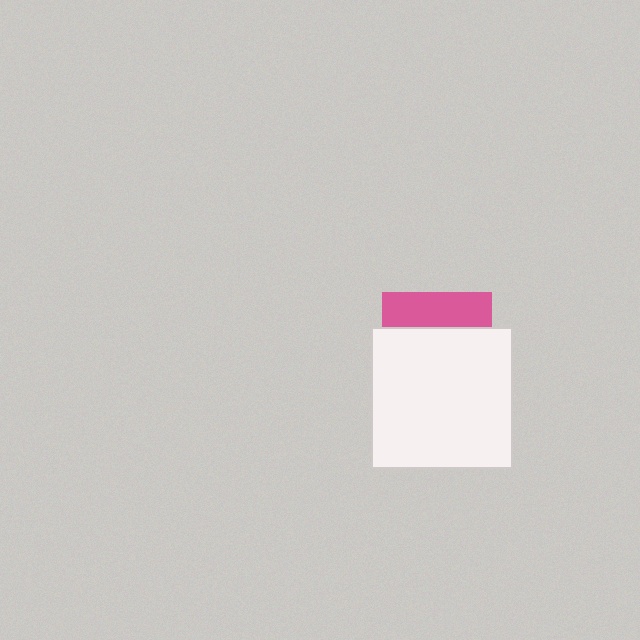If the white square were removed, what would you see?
You would see the complete pink square.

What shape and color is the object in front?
The object in front is a white square.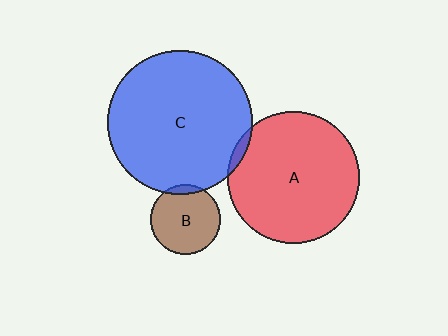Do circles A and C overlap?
Yes.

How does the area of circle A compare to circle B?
Approximately 3.6 times.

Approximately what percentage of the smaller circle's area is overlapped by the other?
Approximately 5%.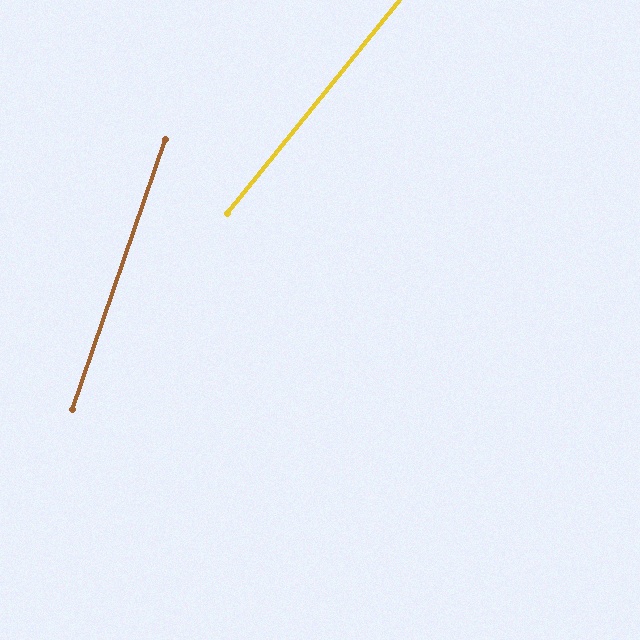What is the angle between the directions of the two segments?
Approximately 20 degrees.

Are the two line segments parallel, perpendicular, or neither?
Neither parallel nor perpendicular — they differ by about 20°.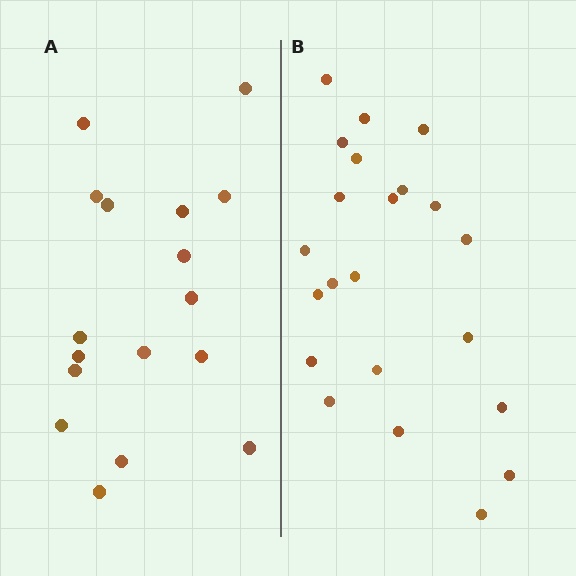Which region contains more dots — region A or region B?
Region B (the right region) has more dots.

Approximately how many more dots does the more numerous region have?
Region B has about 5 more dots than region A.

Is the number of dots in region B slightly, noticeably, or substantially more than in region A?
Region B has noticeably more, but not dramatically so. The ratio is roughly 1.3 to 1.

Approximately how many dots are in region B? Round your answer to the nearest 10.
About 20 dots. (The exact count is 22, which rounds to 20.)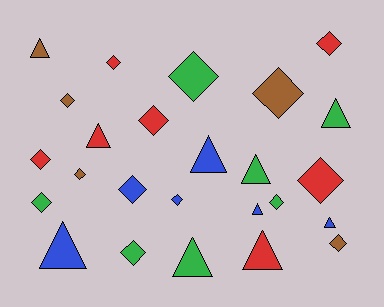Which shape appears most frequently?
Diamond, with 15 objects.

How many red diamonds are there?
There are 5 red diamonds.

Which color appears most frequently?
Green, with 7 objects.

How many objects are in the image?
There are 25 objects.